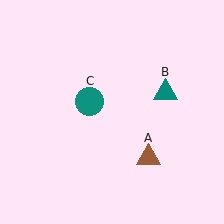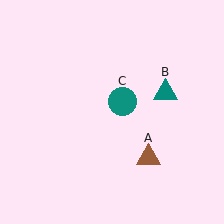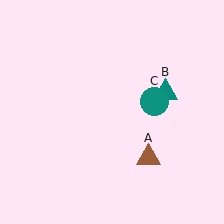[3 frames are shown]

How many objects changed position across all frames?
1 object changed position: teal circle (object C).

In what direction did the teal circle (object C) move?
The teal circle (object C) moved right.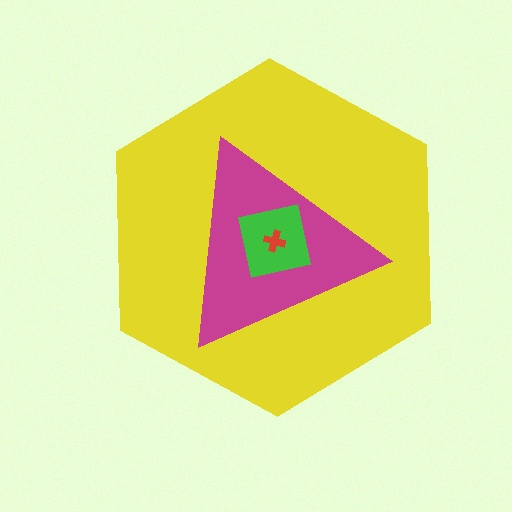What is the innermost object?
The red cross.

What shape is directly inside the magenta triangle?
The green square.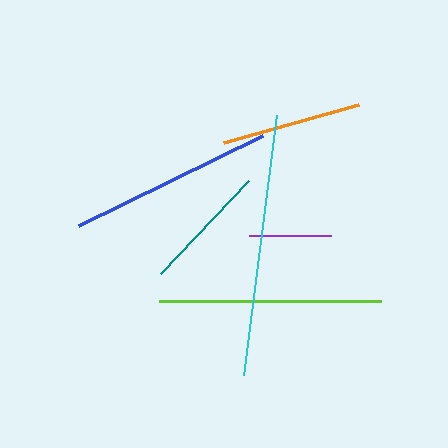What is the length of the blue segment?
The blue segment is approximately 205 pixels long.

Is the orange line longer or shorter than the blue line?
The blue line is longer than the orange line.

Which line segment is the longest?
The cyan line is the longest at approximately 262 pixels.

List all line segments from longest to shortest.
From longest to shortest: cyan, lime, blue, orange, teal, purple.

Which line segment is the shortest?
The purple line is the shortest at approximately 81 pixels.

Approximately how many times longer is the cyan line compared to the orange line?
The cyan line is approximately 1.9 times the length of the orange line.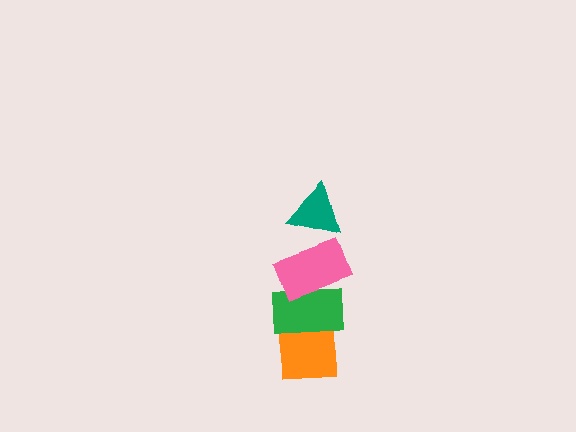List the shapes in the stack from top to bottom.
From top to bottom: the teal triangle, the pink rectangle, the green rectangle, the orange square.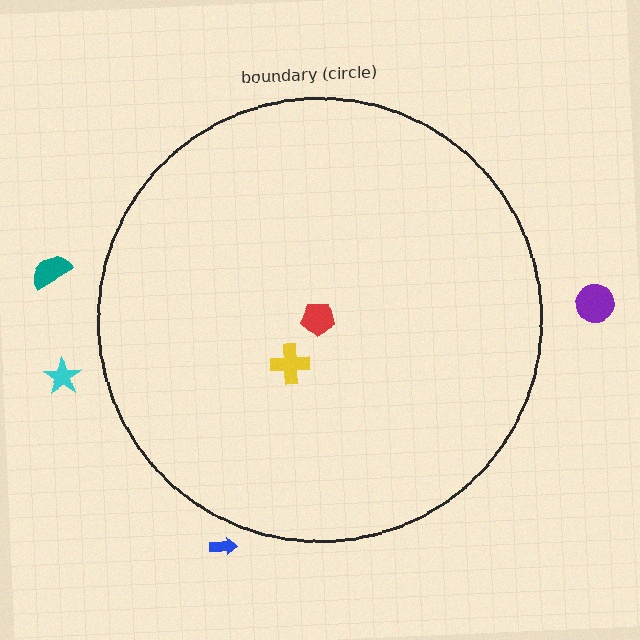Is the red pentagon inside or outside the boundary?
Inside.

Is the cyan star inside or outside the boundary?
Outside.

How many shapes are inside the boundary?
2 inside, 4 outside.